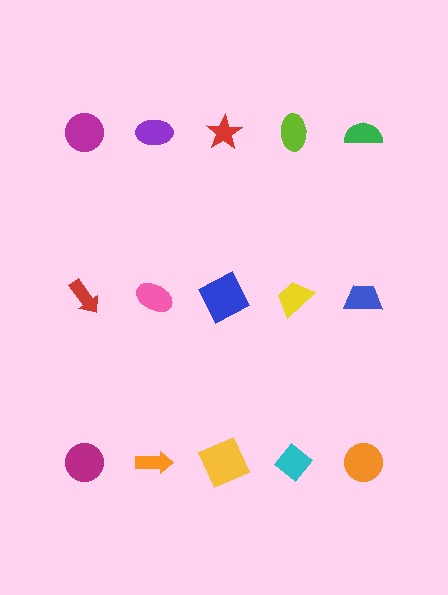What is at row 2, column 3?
A blue square.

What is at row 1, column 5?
A green semicircle.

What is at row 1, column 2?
A purple ellipse.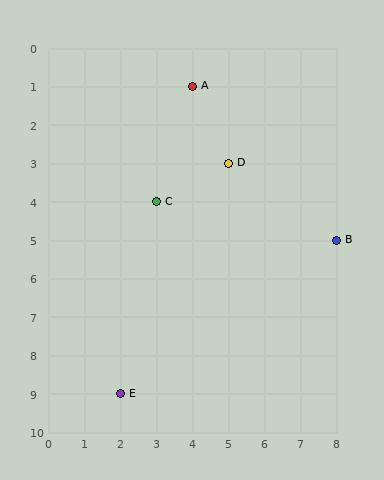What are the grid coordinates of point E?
Point E is at grid coordinates (2, 9).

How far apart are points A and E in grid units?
Points A and E are 2 columns and 8 rows apart (about 8.2 grid units diagonally).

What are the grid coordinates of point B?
Point B is at grid coordinates (8, 5).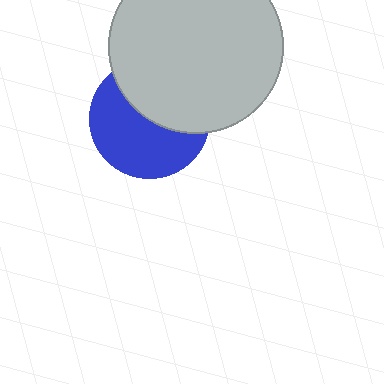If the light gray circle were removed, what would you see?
You would see the complete blue circle.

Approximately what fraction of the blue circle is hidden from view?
Roughly 44% of the blue circle is hidden behind the light gray circle.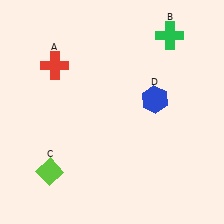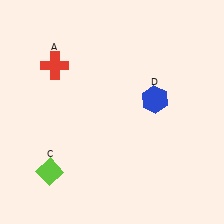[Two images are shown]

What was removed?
The green cross (B) was removed in Image 2.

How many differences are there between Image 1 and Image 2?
There is 1 difference between the two images.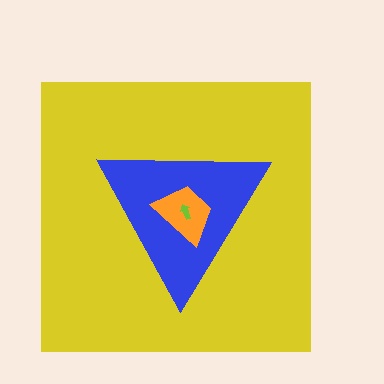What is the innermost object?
The lime arrow.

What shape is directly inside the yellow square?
The blue triangle.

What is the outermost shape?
The yellow square.